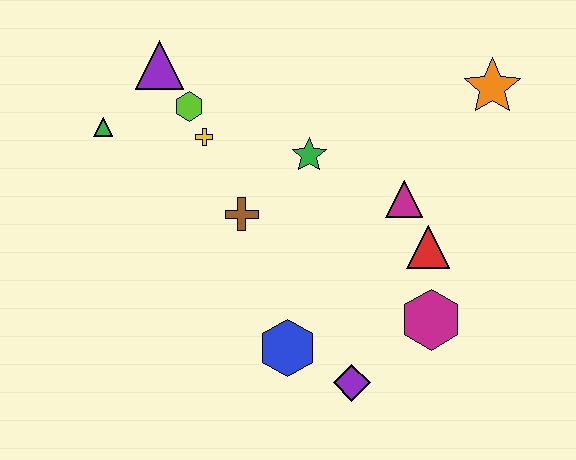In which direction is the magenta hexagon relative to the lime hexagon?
The magenta hexagon is to the right of the lime hexagon.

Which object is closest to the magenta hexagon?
The red triangle is closest to the magenta hexagon.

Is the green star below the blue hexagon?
No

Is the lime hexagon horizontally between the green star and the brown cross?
No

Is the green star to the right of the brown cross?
Yes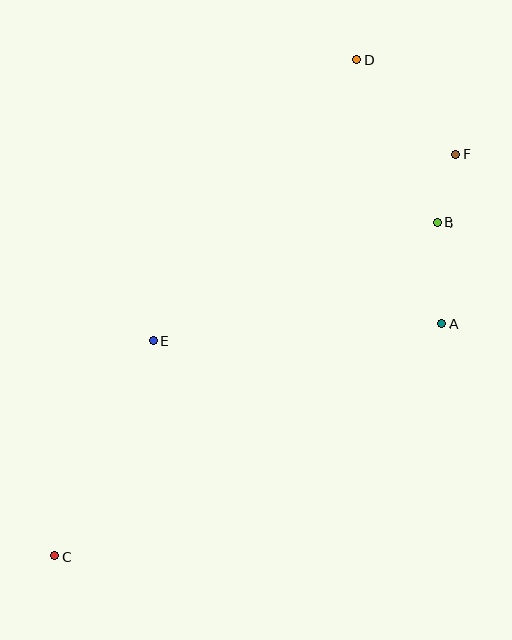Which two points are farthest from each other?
Points C and D are farthest from each other.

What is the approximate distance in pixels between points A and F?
The distance between A and F is approximately 170 pixels.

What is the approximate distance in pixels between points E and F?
The distance between E and F is approximately 356 pixels.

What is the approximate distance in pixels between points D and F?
The distance between D and F is approximately 136 pixels.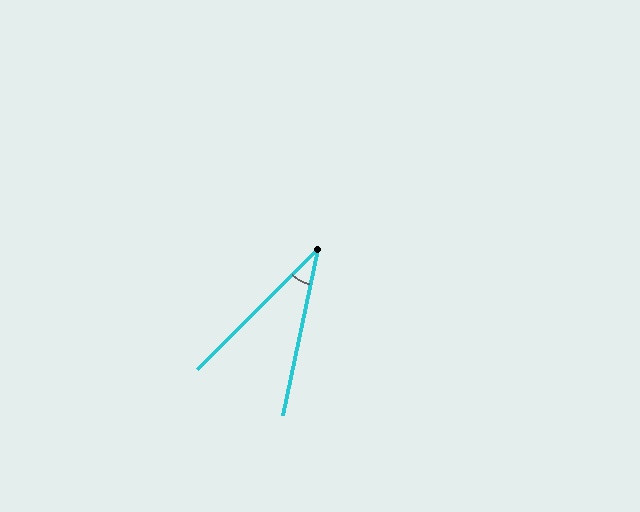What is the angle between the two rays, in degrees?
Approximately 33 degrees.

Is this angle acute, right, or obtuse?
It is acute.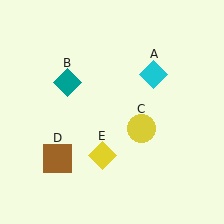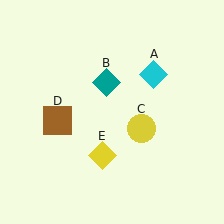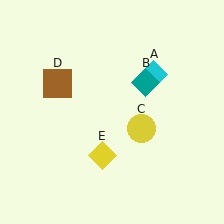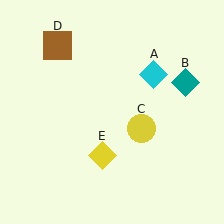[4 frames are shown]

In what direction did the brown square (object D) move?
The brown square (object D) moved up.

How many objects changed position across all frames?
2 objects changed position: teal diamond (object B), brown square (object D).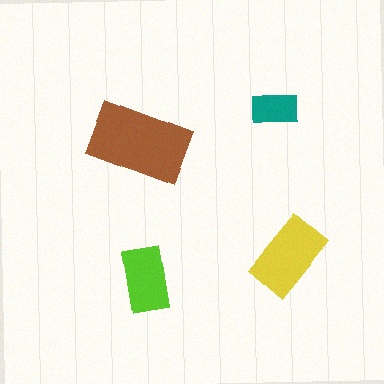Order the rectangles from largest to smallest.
the brown one, the yellow one, the lime one, the teal one.